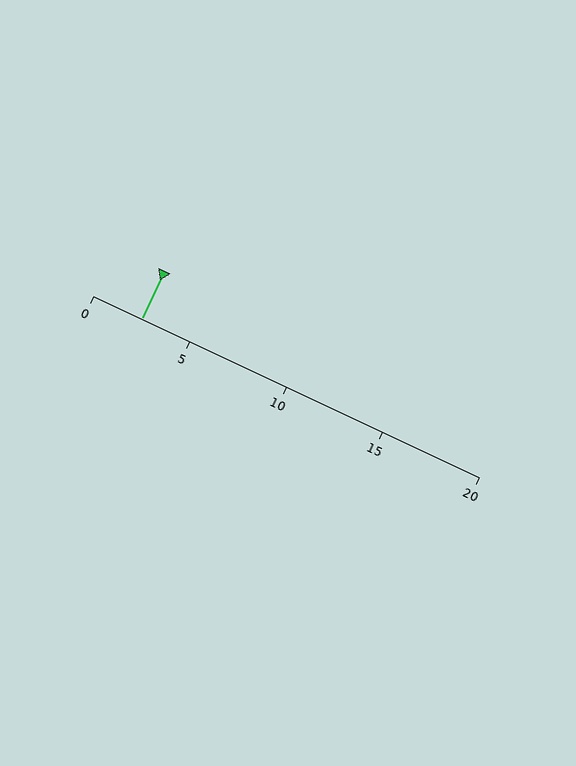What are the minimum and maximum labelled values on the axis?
The axis runs from 0 to 20.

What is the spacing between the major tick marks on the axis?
The major ticks are spaced 5 apart.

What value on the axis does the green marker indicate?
The marker indicates approximately 2.5.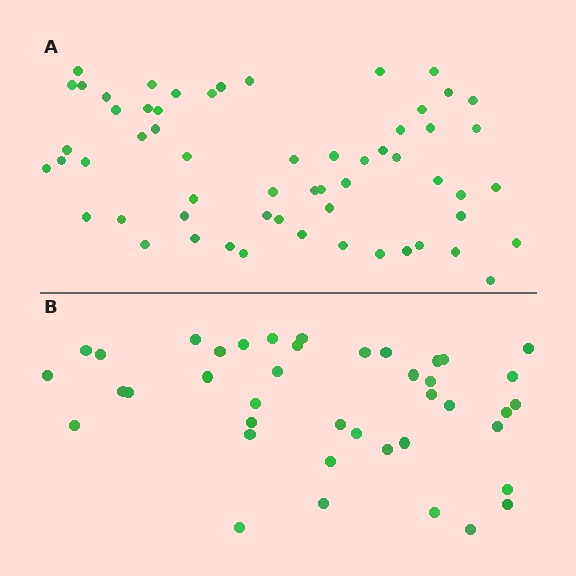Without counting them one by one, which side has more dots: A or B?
Region A (the top region) has more dots.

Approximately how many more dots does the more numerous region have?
Region A has approximately 20 more dots than region B.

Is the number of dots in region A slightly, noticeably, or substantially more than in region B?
Region A has noticeably more, but not dramatically so. The ratio is roughly 1.4 to 1.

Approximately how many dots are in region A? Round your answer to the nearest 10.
About 60 dots. (The exact count is 59, which rounds to 60.)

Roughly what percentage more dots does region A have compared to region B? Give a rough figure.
About 45% more.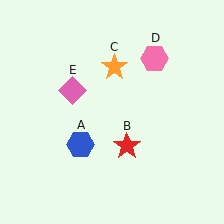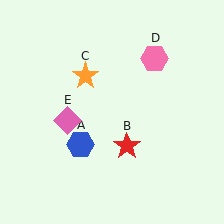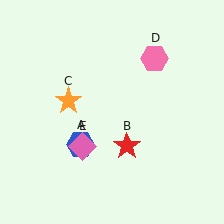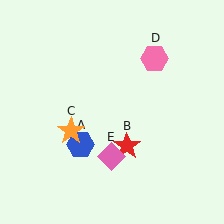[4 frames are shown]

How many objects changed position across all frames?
2 objects changed position: orange star (object C), pink diamond (object E).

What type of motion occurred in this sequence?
The orange star (object C), pink diamond (object E) rotated counterclockwise around the center of the scene.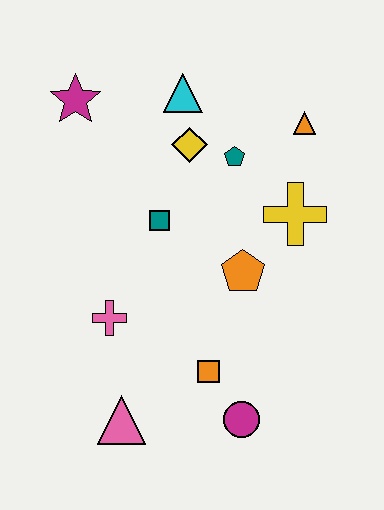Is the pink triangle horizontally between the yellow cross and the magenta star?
Yes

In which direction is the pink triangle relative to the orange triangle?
The pink triangle is below the orange triangle.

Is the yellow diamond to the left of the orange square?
Yes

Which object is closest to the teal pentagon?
The yellow diamond is closest to the teal pentagon.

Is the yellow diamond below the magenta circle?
No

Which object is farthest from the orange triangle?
The pink triangle is farthest from the orange triangle.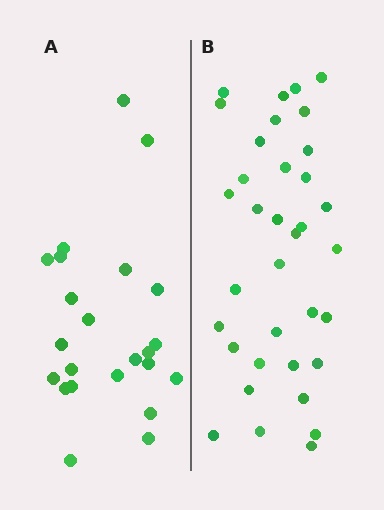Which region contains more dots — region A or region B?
Region B (the right region) has more dots.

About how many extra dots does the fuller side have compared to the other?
Region B has roughly 12 or so more dots than region A.